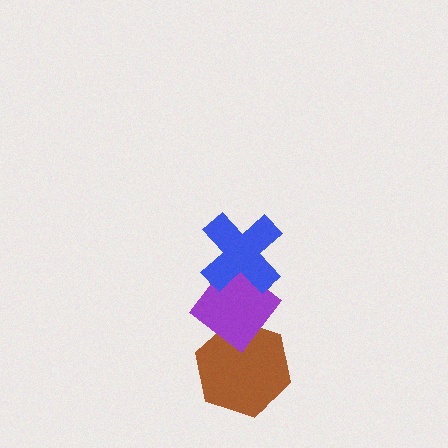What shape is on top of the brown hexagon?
The purple diamond is on top of the brown hexagon.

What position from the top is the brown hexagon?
The brown hexagon is 3rd from the top.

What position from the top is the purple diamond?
The purple diamond is 2nd from the top.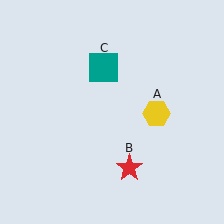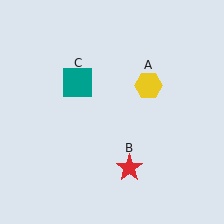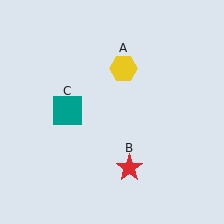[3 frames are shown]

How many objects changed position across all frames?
2 objects changed position: yellow hexagon (object A), teal square (object C).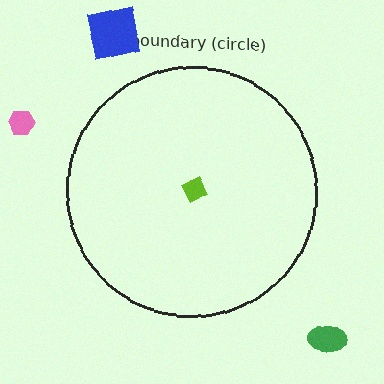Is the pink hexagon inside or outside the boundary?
Outside.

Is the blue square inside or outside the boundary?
Outside.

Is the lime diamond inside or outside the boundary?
Inside.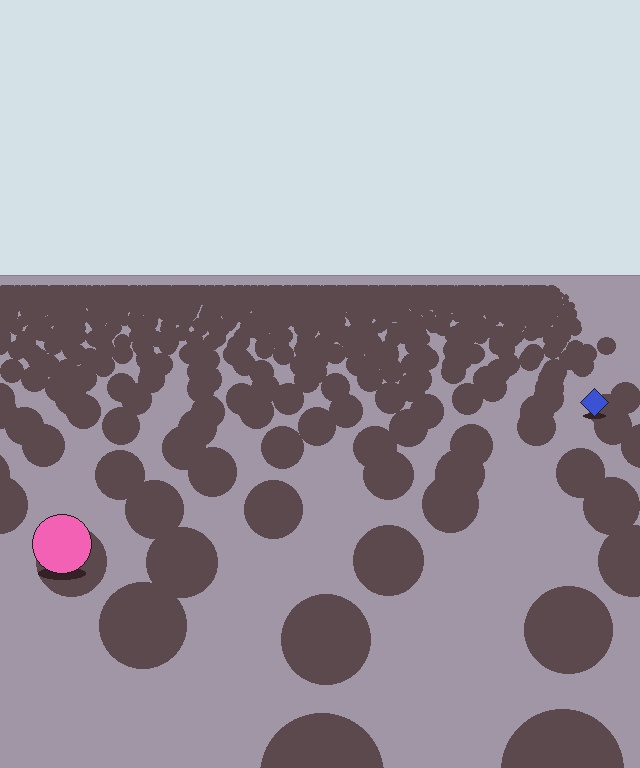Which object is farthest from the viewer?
The blue diamond is farthest from the viewer. It appears smaller and the ground texture around it is denser.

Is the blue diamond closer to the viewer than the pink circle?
No. The pink circle is closer — you can tell from the texture gradient: the ground texture is coarser near it.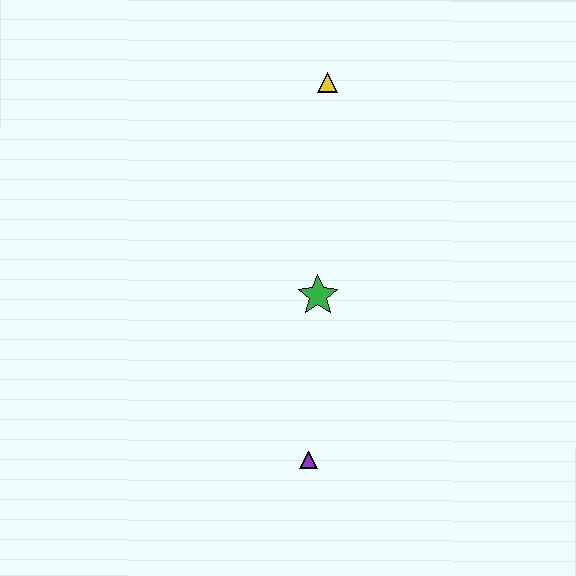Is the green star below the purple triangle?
No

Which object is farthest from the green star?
The yellow triangle is farthest from the green star.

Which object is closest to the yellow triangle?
The green star is closest to the yellow triangle.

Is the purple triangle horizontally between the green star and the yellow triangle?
No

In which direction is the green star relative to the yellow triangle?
The green star is below the yellow triangle.